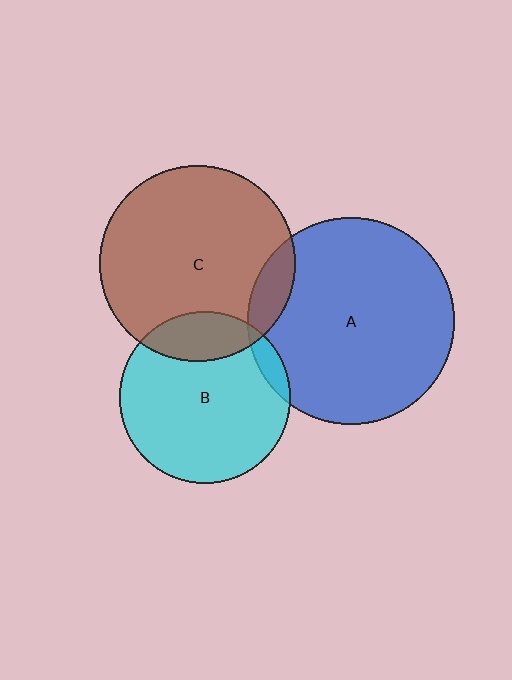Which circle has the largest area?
Circle A (blue).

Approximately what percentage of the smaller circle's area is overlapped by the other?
Approximately 5%.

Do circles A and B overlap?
Yes.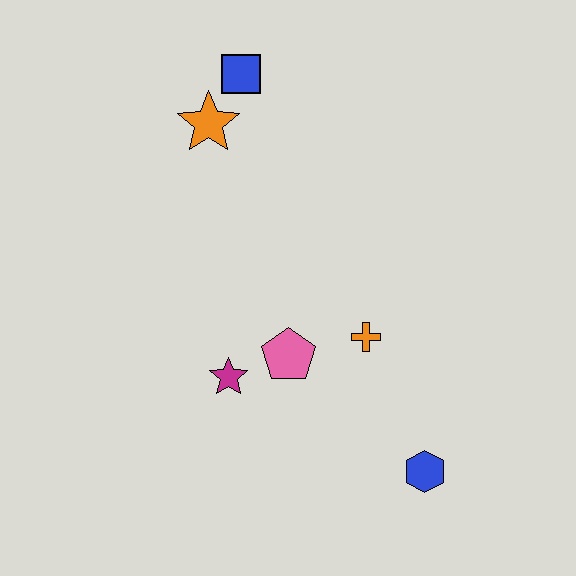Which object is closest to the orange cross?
The pink pentagon is closest to the orange cross.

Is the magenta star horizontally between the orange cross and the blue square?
No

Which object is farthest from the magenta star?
The blue square is farthest from the magenta star.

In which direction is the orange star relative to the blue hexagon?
The orange star is above the blue hexagon.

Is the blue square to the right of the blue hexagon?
No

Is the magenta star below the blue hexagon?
No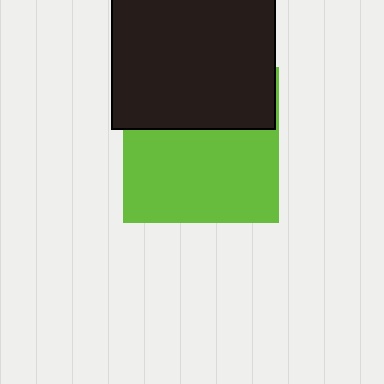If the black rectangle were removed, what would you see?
You would see the complete lime square.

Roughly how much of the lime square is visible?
About half of it is visible (roughly 61%).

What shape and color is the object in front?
The object in front is a black rectangle.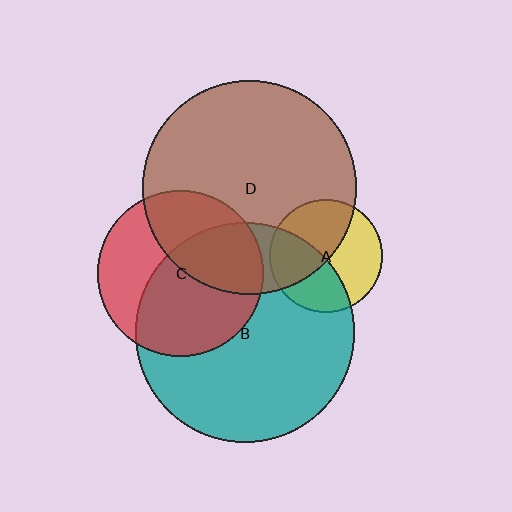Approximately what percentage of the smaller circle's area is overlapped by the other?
Approximately 40%.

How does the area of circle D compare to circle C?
Approximately 1.7 times.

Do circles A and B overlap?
Yes.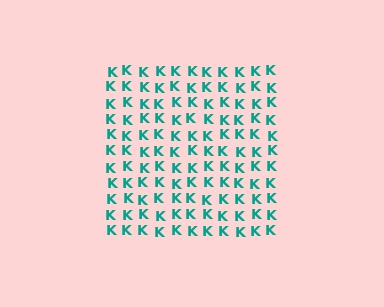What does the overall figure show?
The overall figure shows a square.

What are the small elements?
The small elements are letter K's.